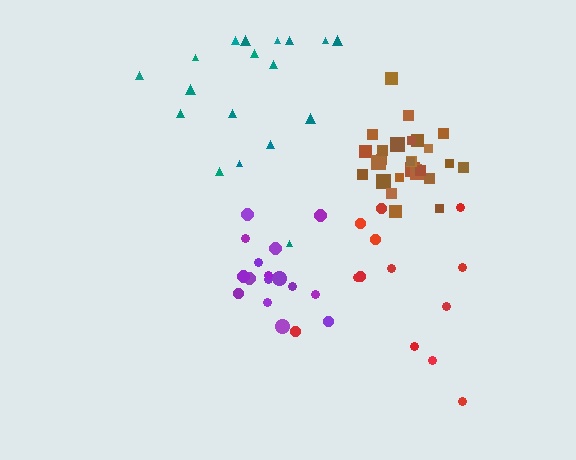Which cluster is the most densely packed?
Brown.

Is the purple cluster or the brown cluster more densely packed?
Brown.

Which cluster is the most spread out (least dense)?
Red.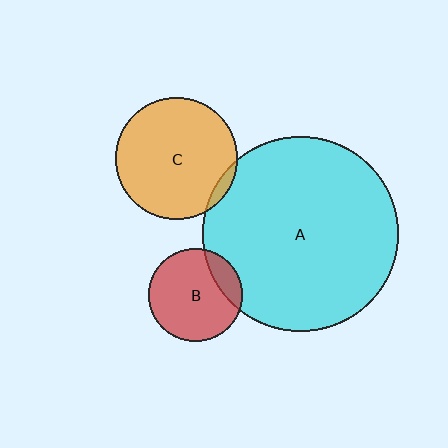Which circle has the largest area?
Circle A (cyan).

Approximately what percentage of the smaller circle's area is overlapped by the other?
Approximately 15%.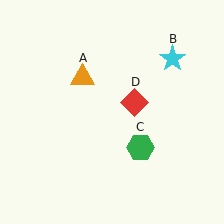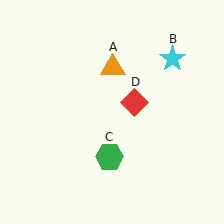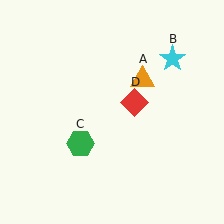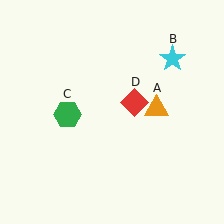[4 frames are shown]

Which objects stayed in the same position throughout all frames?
Cyan star (object B) and red diamond (object D) remained stationary.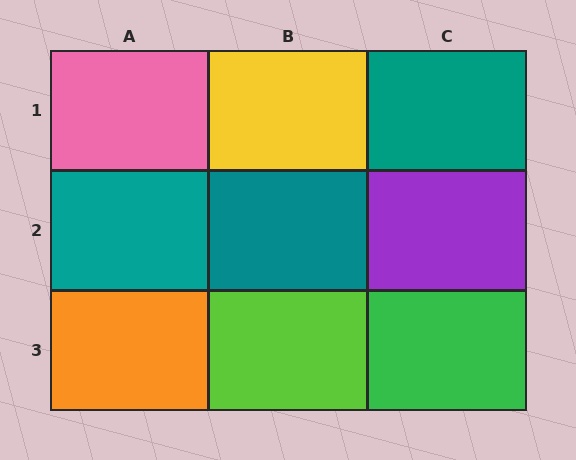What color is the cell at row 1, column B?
Yellow.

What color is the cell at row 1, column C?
Teal.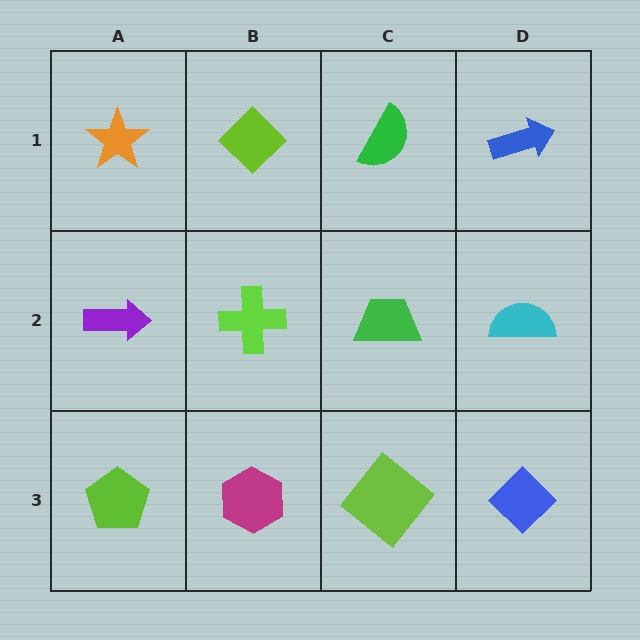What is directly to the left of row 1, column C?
A lime diamond.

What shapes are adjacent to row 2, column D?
A blue arrow (row 1, column D), a blue diamond (row 3, column D), a green trapezoid (row 2, column C).